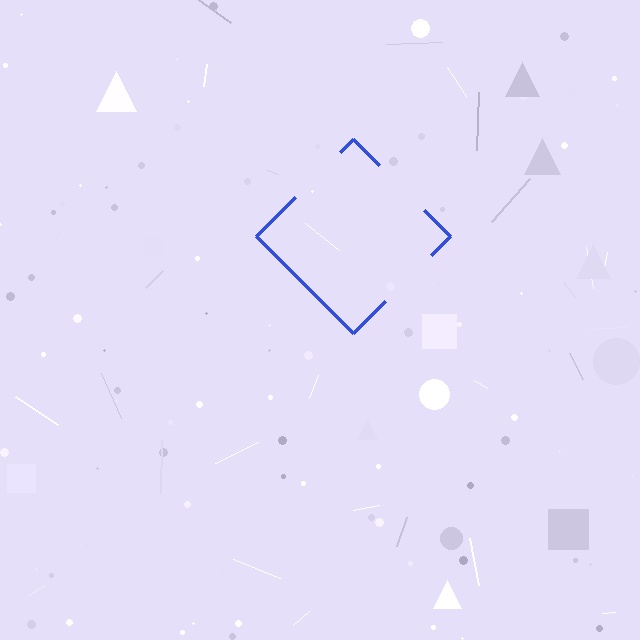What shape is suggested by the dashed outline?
The dashed outline suggests a diamond.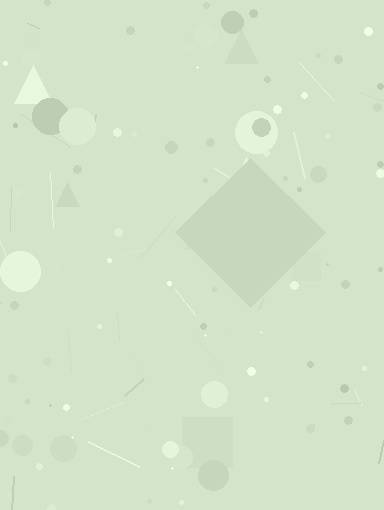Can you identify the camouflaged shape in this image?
The camouflaged shape is a diamond.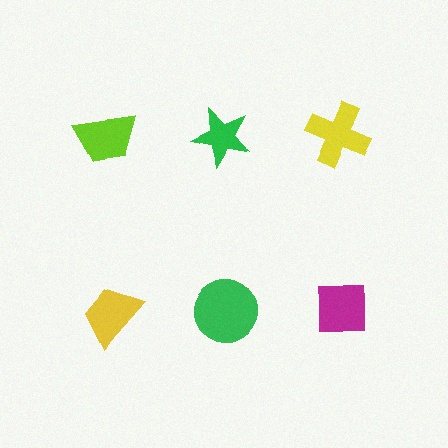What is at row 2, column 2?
A green circle.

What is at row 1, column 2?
A green star.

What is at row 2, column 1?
A yellow trapezoid.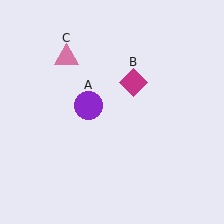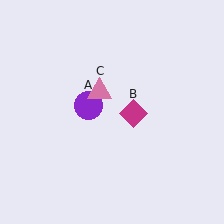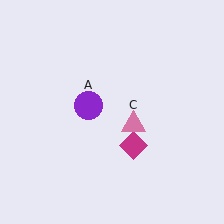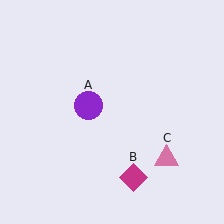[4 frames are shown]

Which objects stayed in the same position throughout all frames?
Purple circle (object A) remained stationary.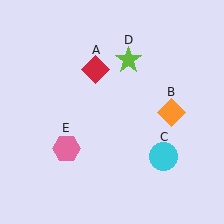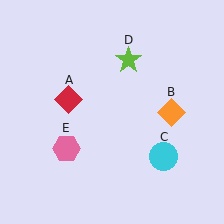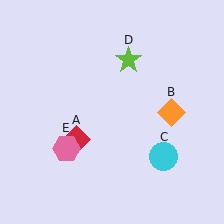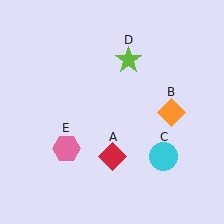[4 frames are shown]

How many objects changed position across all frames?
1 object changed position: red diamond (object A).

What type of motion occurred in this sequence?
The red diamond (object A) rotated counterclockwise around the center of the scene.